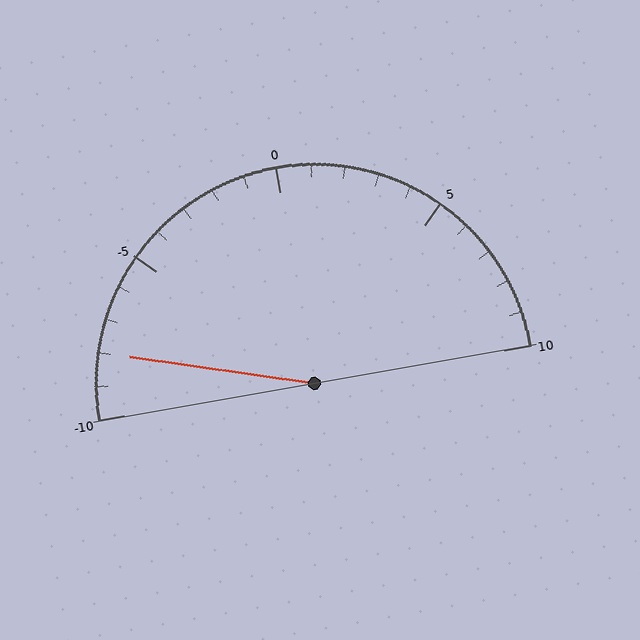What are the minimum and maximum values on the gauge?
The gauge ranges from -10 to 10.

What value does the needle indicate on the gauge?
The needle indicates approximately -8.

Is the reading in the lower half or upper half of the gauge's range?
The reading is in the lower half of the range (-10 to 10).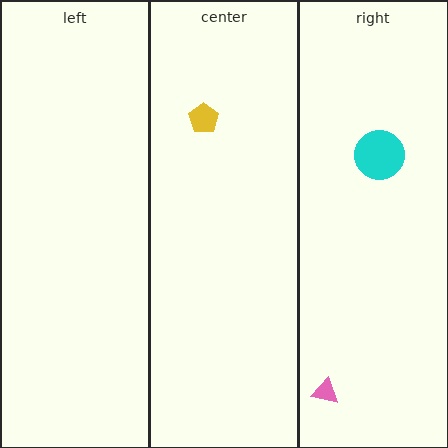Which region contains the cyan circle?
The right region.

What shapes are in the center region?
The yellow pentagon.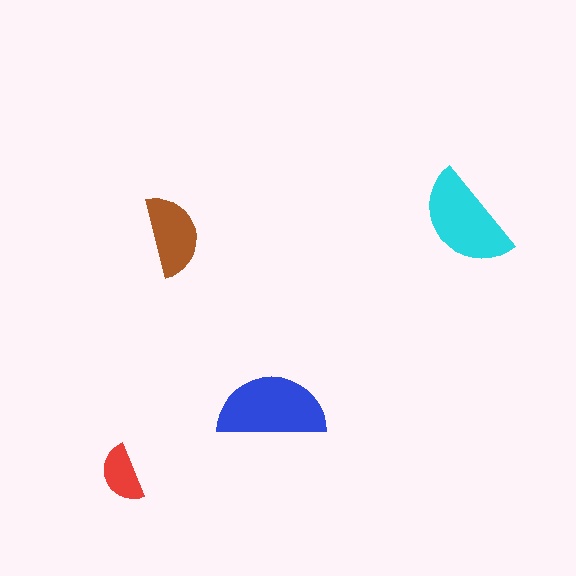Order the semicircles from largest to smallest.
the blue one, the cyan one, the brown one, the red one.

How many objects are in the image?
There are 4 objects in the image.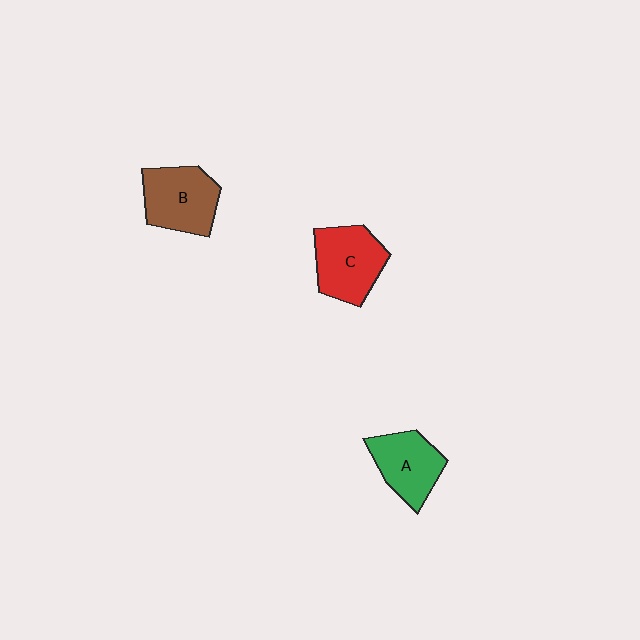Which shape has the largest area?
Shape C (red).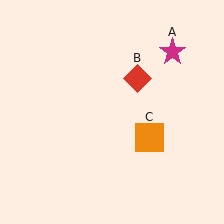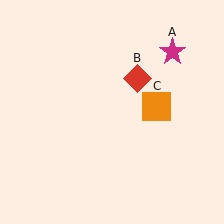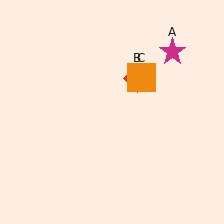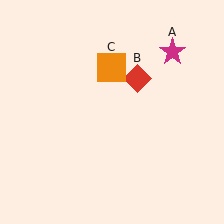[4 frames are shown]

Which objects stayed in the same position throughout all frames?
Magenta star (object A) and red diamond (object B) remained stationary.